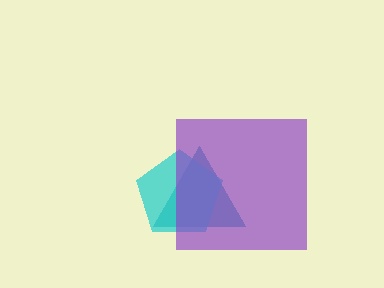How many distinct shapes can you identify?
There are 3 distinct shapes: a teal triangle, a cyan pentagon, a purple square.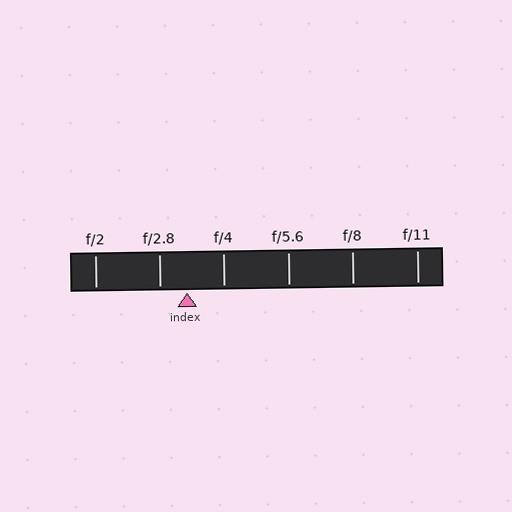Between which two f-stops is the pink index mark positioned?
The index mark is between f/2.8 and f/4.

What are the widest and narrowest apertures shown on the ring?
The widest aperture shown is f/2 and the narrowest is f/11.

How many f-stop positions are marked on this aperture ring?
There are 6 f-stop positions marked.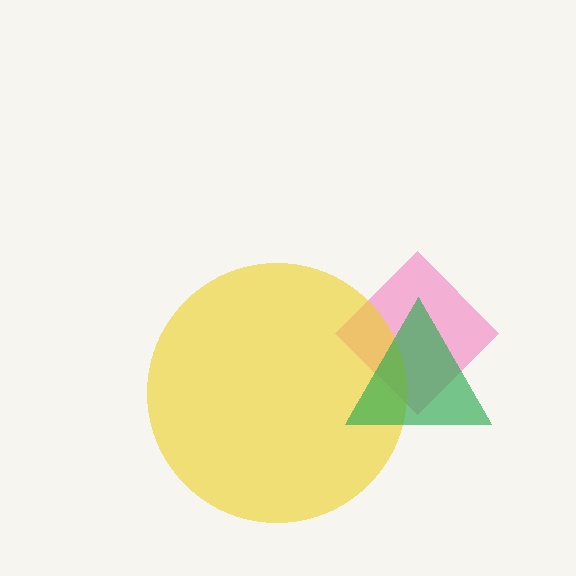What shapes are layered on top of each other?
The layered shapes are: a pink diamond, a yellow circle, a green triangle.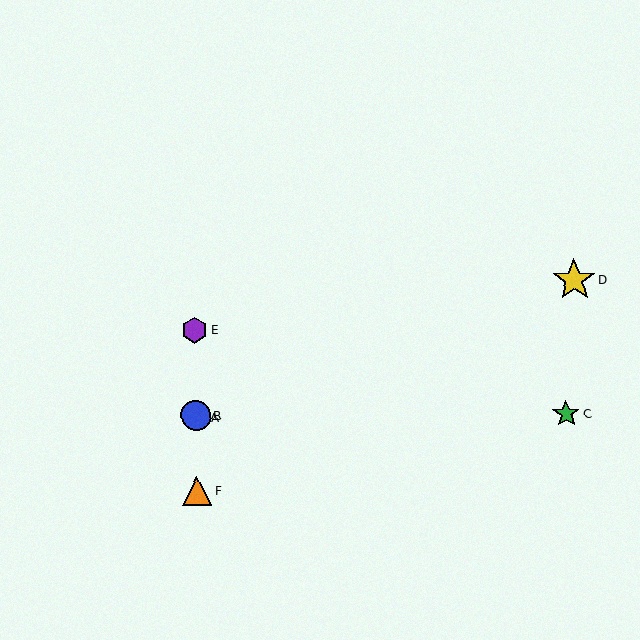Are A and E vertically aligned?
Yes, both are at x≈196.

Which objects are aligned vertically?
Objects A, B, E, F are aligned vertically.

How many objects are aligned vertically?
4 objects (A, B, E, F) are aligned vertically.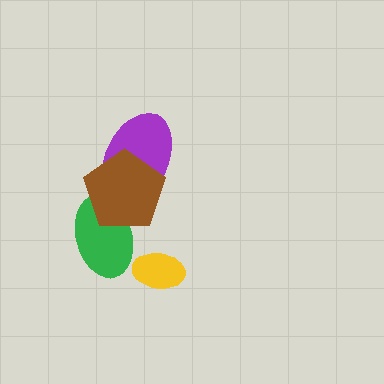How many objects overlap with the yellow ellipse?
0 objects overlap with the yellow ellipse.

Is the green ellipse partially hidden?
Yes, it is partially covered by another shape.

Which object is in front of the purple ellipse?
The brown pentagon is in front of the purple ellipse.